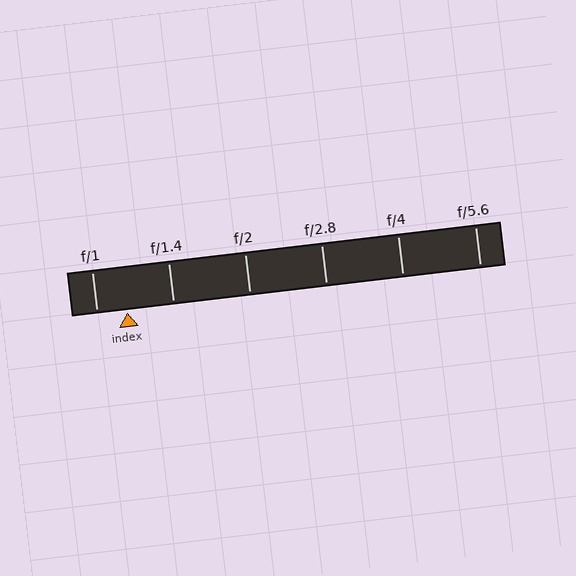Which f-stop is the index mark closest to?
The index mark is closest to f/1.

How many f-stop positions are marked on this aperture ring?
There are 6 f-stop positions marked.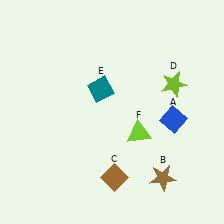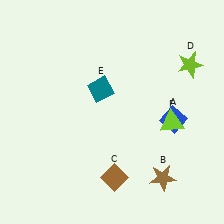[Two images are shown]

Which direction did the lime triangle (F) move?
The lime triangle (F) moved right.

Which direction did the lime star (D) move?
The lime star (D) moved up.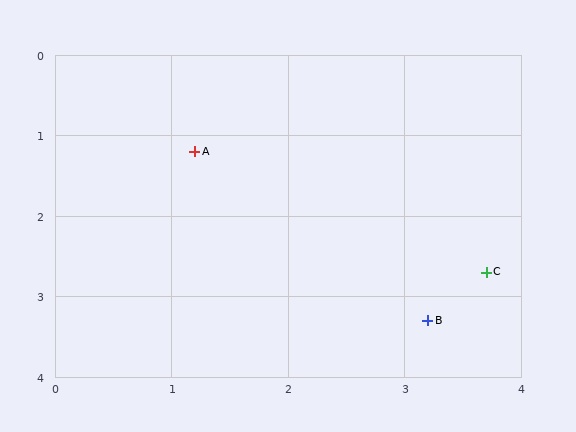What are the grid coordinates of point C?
Point C is at approximately (3.7, 2.7).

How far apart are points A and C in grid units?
Points A and C are about 2.9 grid units apart.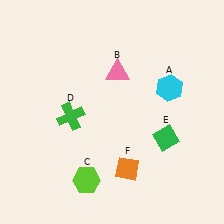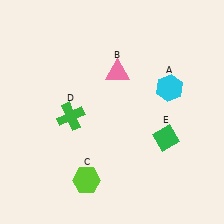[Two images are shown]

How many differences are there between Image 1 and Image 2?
There is 1 difference between the two images.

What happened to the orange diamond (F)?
The orange diamond (F) was removed in Image 2. It was in the bottom-right area of Image 1.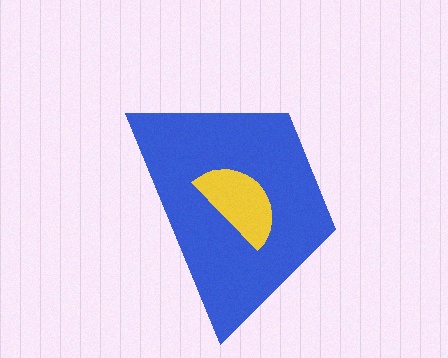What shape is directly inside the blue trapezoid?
The yellow semicircle.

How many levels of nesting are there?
2.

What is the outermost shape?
The blue trapezoid.